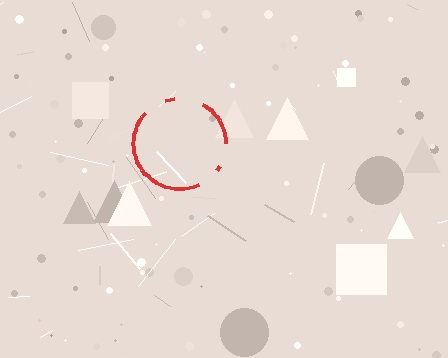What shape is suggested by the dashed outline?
The dashed outline suggests a circle.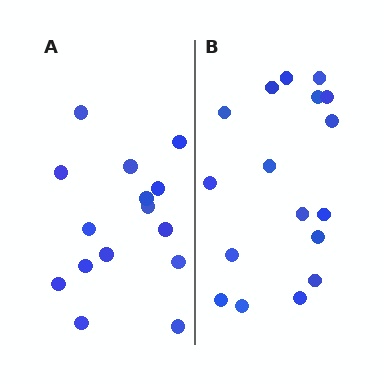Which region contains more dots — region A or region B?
Region B (the right region) has more dots.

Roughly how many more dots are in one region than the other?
Region B has just a few more — roughly 2 or 3 more dots than region A.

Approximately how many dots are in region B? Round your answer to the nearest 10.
About 20 dots. (The exact count is 17, which rounds to 20.)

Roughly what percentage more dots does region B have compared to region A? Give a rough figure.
About 15% more.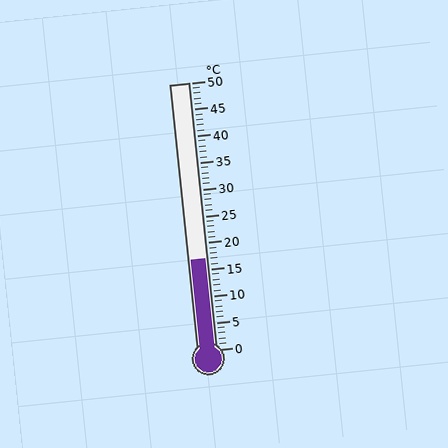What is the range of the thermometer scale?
The thermometer scale ranges from 0°C to 50°C.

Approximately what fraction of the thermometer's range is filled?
The thermometer is filled to approximately 35% of its range.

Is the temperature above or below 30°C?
The temperature is below 30°C.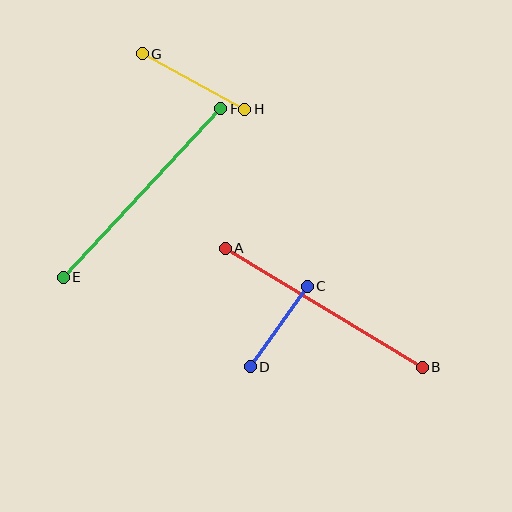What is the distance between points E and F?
The distance is approximately 231 pixels.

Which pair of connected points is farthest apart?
Points E and F are farthest apart.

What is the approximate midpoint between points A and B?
The midpoint is at approximately (324, 308) pixels.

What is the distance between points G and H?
The distance is approximately 117 pixels.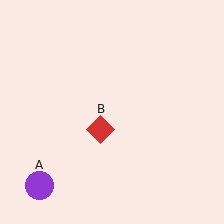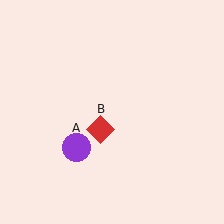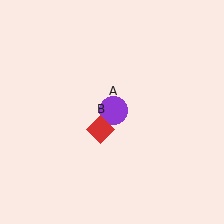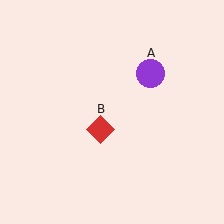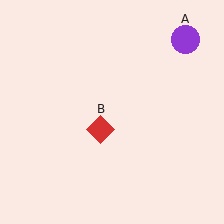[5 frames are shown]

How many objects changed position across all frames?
1 object changed position: purple circle (object A).